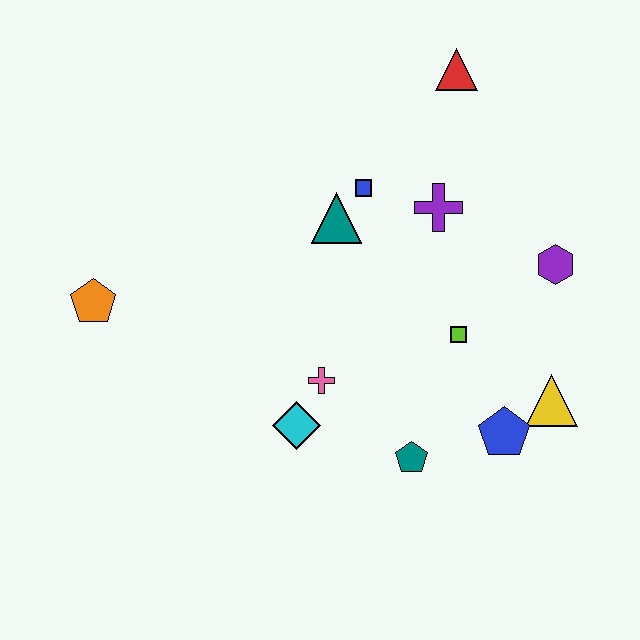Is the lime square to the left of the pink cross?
No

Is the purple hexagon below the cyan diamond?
No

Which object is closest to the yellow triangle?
The blue pentagon is closest to the yellow triangle.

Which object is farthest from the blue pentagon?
The orange pentagon is farthest from the blue pentagon.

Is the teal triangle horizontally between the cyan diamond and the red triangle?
Yes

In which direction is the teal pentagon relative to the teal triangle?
The teal pentagon is below the teal triangle.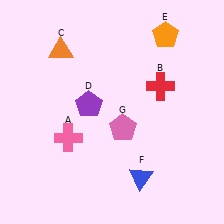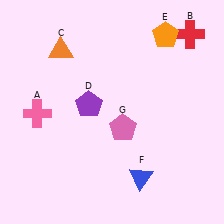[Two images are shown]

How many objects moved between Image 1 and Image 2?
2 objects moved between the two images.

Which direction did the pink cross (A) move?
The pink cross (A) moved left.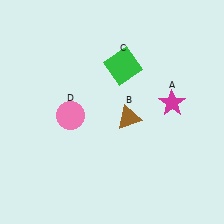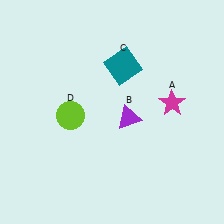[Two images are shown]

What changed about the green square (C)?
In Image 1, C is green. In Image 2, it changed to teal.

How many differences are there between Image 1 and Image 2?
There are 3 differences between the two images.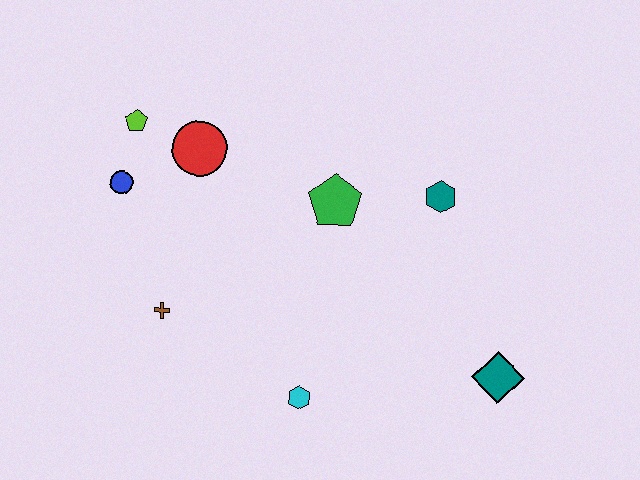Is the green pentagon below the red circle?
Yes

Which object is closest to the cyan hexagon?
The brown cross is closest to the cyan hexagon.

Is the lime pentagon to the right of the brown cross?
No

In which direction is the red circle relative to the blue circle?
The red circle is to the right of the blue circle.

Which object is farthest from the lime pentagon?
The teal diamond is farthest from the lime pentagon.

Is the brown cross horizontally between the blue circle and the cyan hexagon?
Yes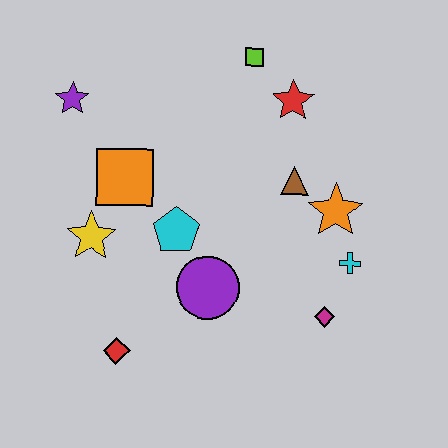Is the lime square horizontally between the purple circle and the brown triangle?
Yes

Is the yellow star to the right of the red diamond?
No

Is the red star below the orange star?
No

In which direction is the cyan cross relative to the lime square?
The cyan cross is below the lime square.